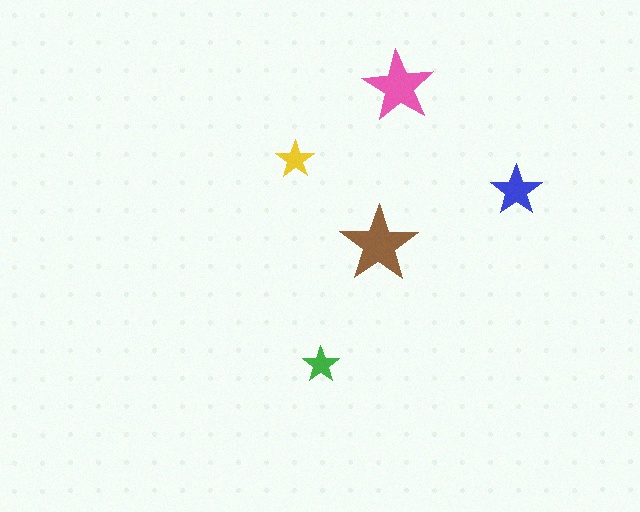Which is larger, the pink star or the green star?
The pink one.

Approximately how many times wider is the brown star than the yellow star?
About 2 times wider.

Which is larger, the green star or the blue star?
The blue one.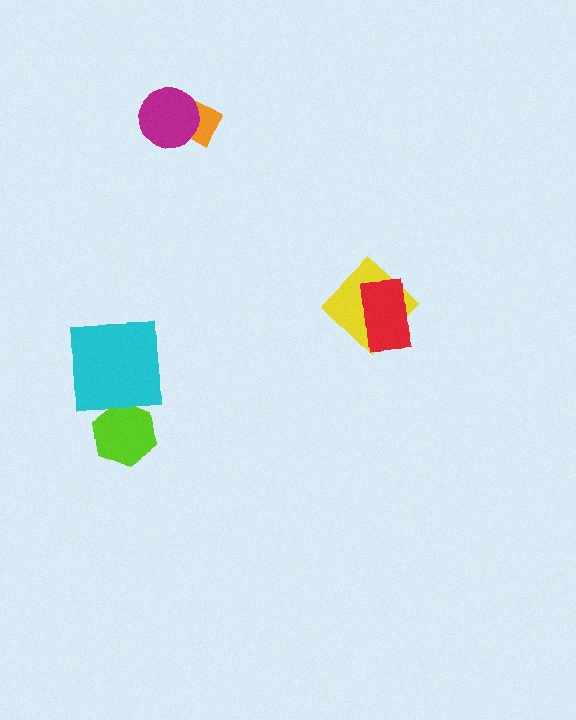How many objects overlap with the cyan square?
1 object overlaps with the cyan square.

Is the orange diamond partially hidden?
Yes, it is partially covered by another shape.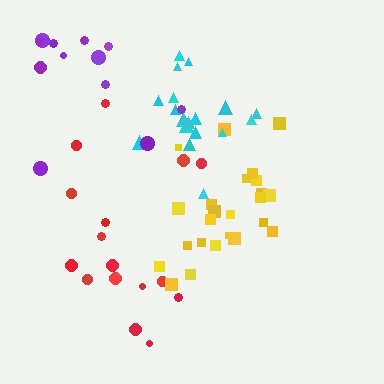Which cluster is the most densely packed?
Cyan.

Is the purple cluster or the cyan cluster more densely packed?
Cyan.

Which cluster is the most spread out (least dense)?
Purple.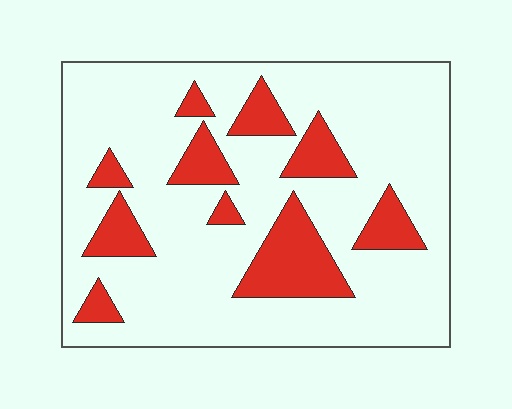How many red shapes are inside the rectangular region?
10.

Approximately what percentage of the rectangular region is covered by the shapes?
Approximately 20%.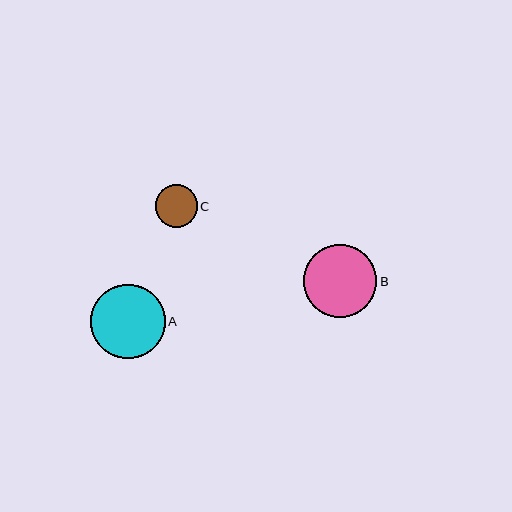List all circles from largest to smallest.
From largest to smallest: A, B, C.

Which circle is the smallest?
Circle C is the smallest with a size of approximately 42 pixels.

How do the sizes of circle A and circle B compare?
Circle A and circle B are approximately the same size.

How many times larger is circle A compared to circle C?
Circle A is approximately 1.8 times the size of circle C.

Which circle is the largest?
Circle A is the largest with a size of approximately 75 pixels.